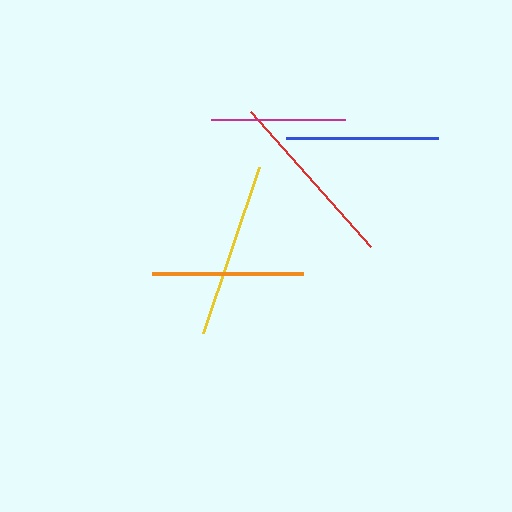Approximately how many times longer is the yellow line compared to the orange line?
The yellow line is approximately 1.2 times the length of the orange line.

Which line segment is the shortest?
The magenta line is the shortest at approximately 134 pixels.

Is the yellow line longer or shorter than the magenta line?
The yellow line is longer than the magenta line.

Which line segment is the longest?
The red line is the longest at approximately 181 pixels.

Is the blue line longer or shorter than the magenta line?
The blue line is longer than the magenta line.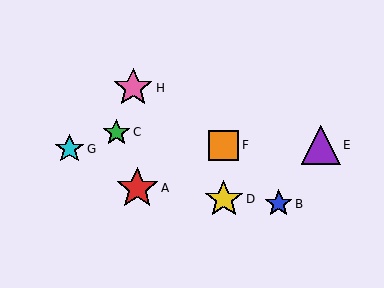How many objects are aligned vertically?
2 objects (D, F) are aligned vertically.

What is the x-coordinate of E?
Object E is at x≈321.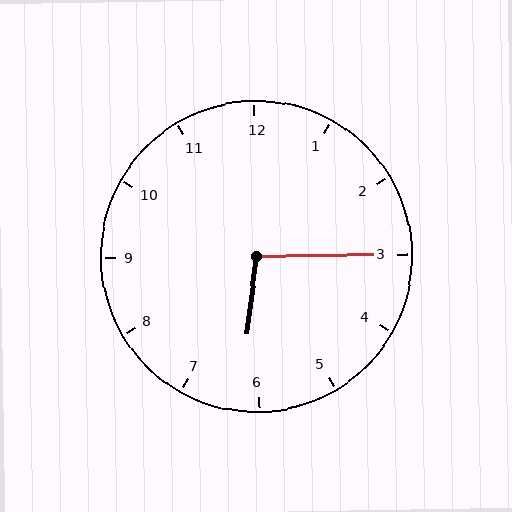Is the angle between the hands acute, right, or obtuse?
It is obtuse.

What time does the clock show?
6:15.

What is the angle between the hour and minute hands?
Approximately 98 degrees.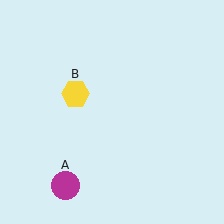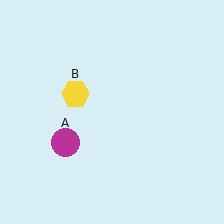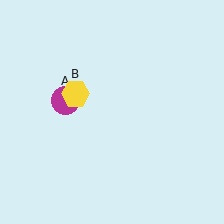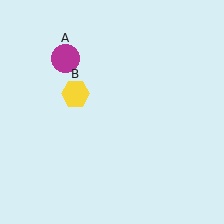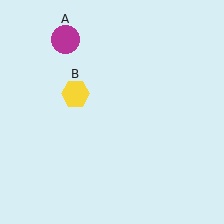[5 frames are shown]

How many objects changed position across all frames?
1 object changed position: magenta circle (object A).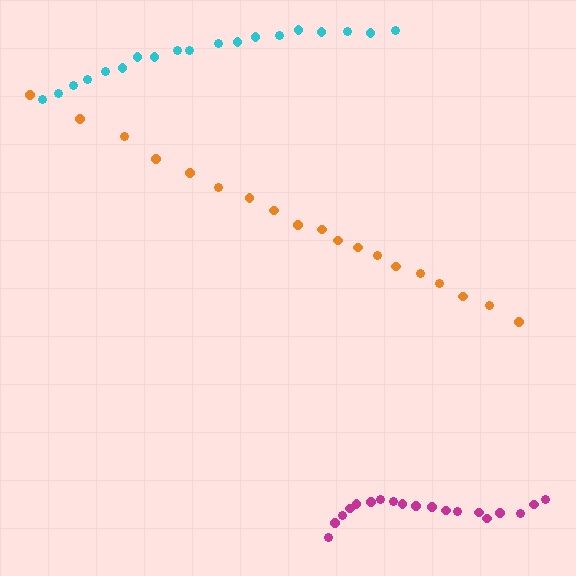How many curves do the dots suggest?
There are 3 distinct paths.